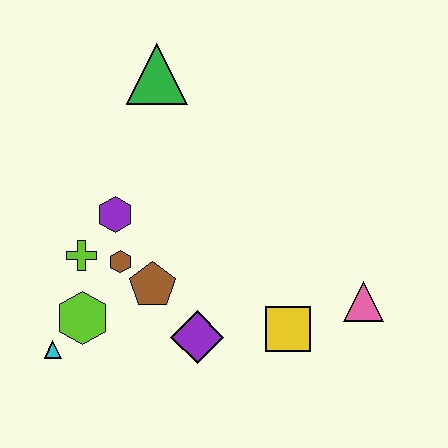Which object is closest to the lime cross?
The brown hexagon is closest to the lime cross.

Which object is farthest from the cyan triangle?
The pink triangle is farthest from the cyan triangle.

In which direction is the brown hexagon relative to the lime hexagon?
The brown hexagon is above the lime hexagon.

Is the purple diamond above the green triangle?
No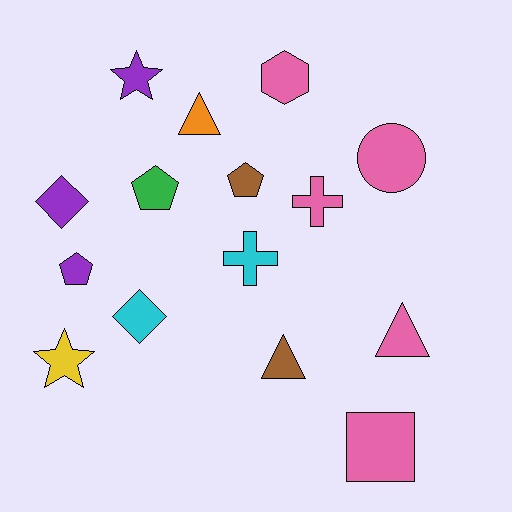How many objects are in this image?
There are 15 objects.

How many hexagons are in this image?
There is 1 hexagon.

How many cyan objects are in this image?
There are 2 cyan objects.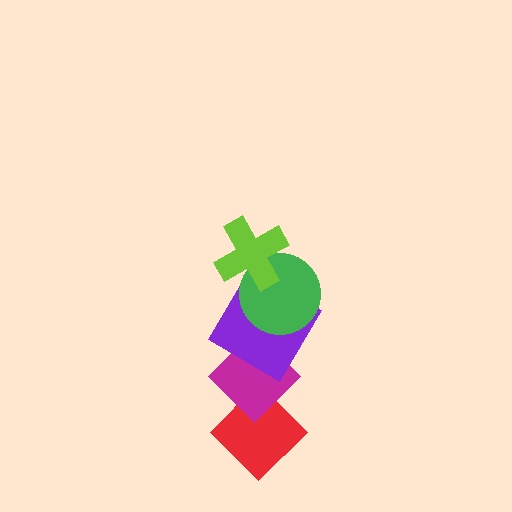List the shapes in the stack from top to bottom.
From top to bottom: the lime cross, the green circle, the purple diamond, the magenta diamond, the red diamond.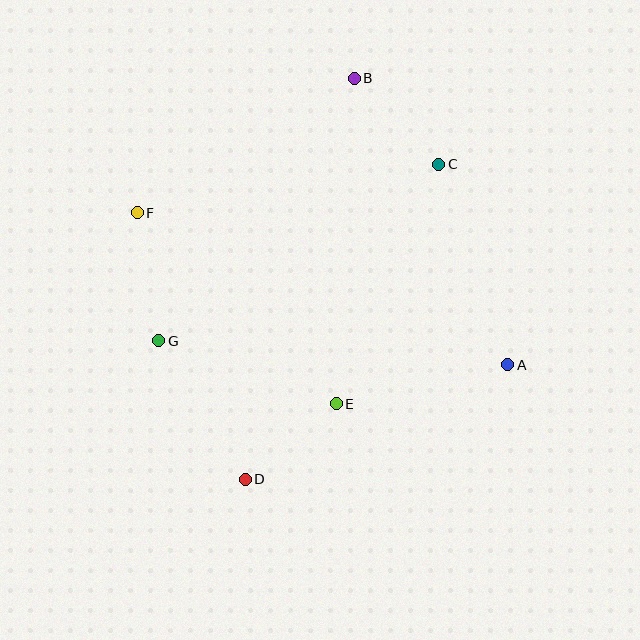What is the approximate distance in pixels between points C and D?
The distance between C and D is approximately 369 pixels.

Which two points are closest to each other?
Points D and E are closest to each other.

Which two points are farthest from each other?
Points B and D are farthest from each other.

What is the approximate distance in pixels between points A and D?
The distance between A and D is approximately 286 pixels.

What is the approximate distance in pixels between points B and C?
The distance between B and C is approximately 121 pixels.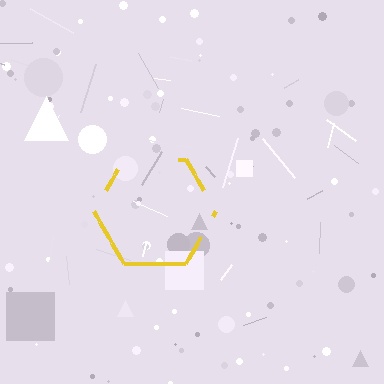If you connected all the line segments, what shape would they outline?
They would outline a hexagon.